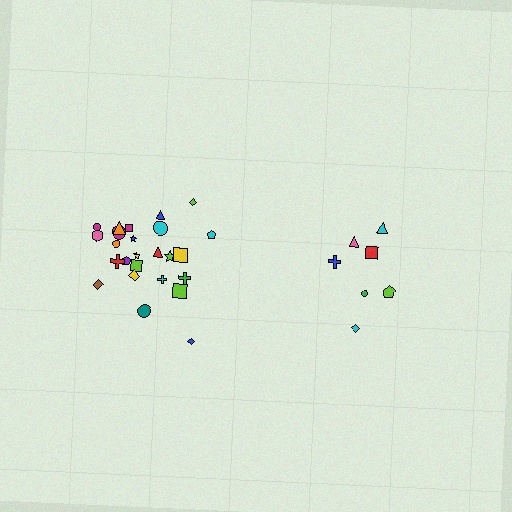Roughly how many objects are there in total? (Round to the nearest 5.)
Roughly 30 objects in total.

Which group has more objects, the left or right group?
The left group.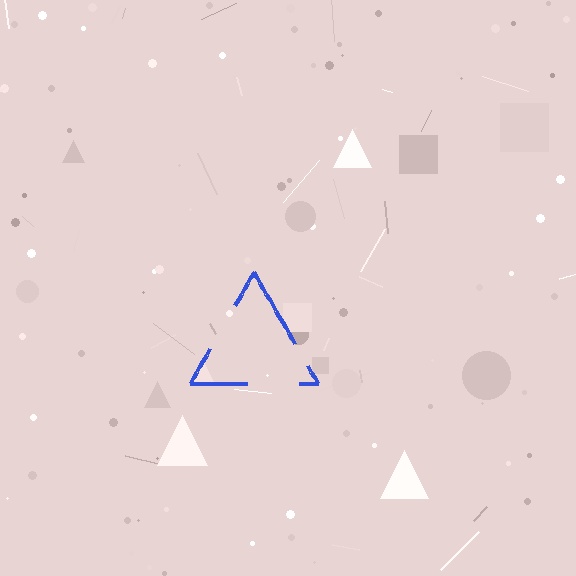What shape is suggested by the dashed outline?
The dashed outline suggests a triangle.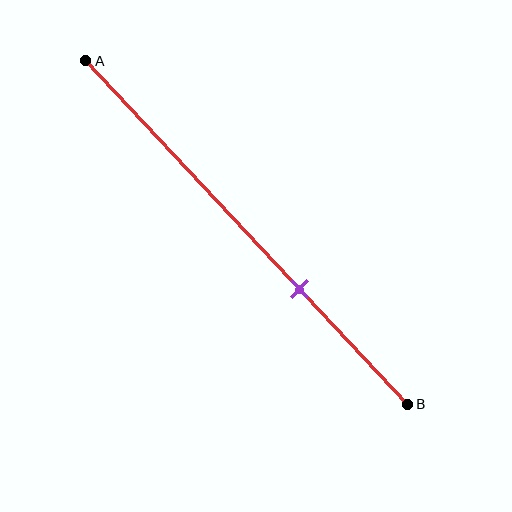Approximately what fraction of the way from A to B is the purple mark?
The purple mark is approximately 65% of the way from A to B.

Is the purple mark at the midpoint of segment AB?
No, the mark is at about 65% from A, not at the 50% midpoint.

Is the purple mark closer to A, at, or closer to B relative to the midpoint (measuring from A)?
The purple mark is closer to point B than the midpoint of segment AB.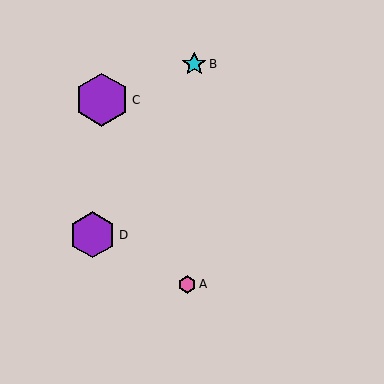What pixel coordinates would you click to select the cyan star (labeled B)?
Click at (194, 64) to select the cyan star B.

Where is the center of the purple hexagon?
The center of the purple hexagon is at (93, 235).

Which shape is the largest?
The purple hexagon (labeled C) is the largest.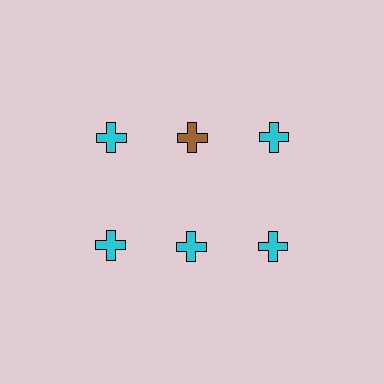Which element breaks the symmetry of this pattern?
The brown cross in the top row, second from left column breaks the symmetry. All other shapes are cyan crosses.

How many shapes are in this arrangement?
There are 6 shapes arranged in a grid pattern.